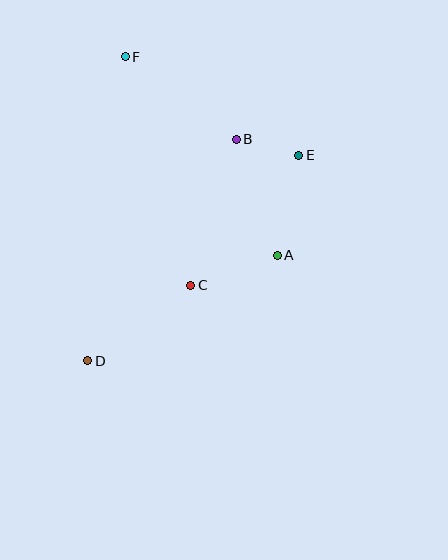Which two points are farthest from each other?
Points D and F are farthest from each other.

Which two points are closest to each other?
Points B and E are closest to each other.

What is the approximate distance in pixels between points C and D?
The distance between C and D is approximately 128 pixels.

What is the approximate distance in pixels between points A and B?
The distance between A and B is approximately 123 pixels.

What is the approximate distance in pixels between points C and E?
The distance between C and E is approximately 168 pixels.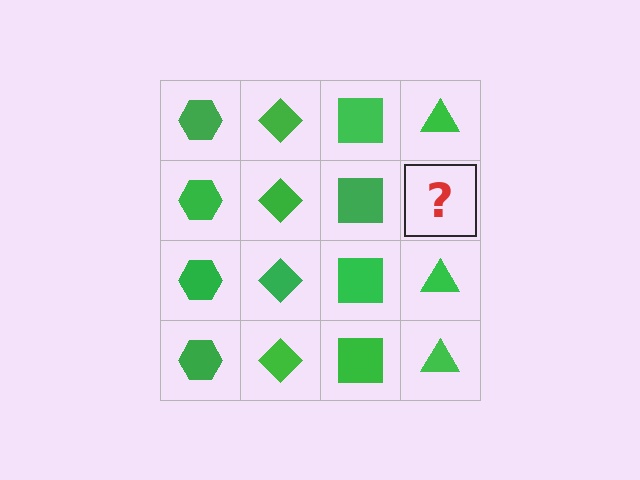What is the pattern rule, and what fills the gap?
The rule is that each column has a consistent shape. The gap should be filled with a green triangle.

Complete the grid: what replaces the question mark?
The question mark should be replaced with a green triangle.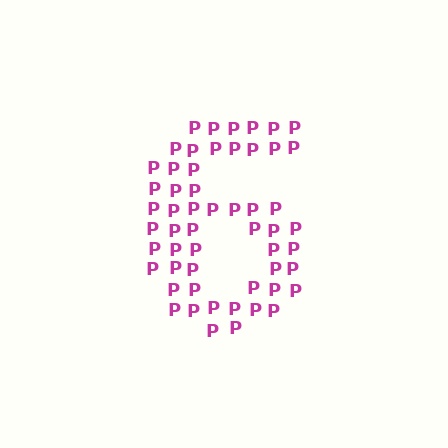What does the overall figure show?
The overall figure shows the digit 6.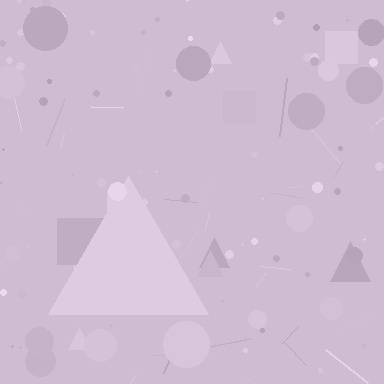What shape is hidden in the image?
A triangle is hidden in the image.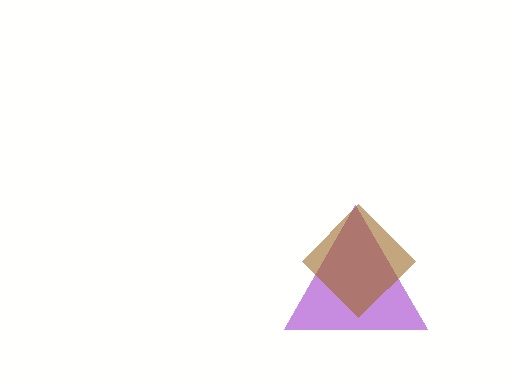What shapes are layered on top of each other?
The layered shapes are: a purple triangle, a brown diamond.